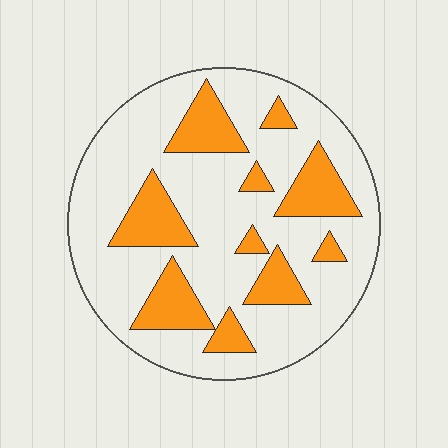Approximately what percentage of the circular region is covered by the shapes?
Approximately 25%.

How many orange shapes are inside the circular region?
10.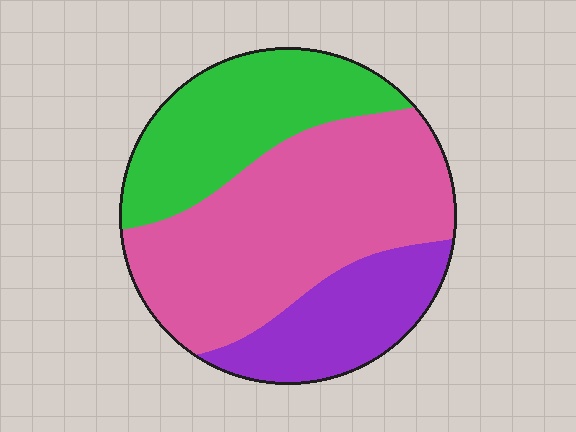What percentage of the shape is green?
Green covers about 30% of the shape.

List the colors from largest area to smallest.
From largest to smallest: pink, green, purple.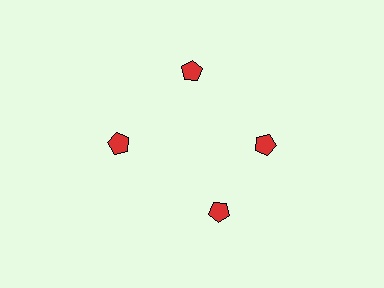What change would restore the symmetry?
The symmetry would be restored by rotating it back into even spacing with its neighbors so that all 4 pentagons sit at equal angles and equal distance from the center.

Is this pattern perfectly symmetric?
No. The 4 red pentagons are arranged in a ring, but one element near the 6 o'clock position is rotated out of alignment along the ring, breaking the 4-fold rotational symmetry.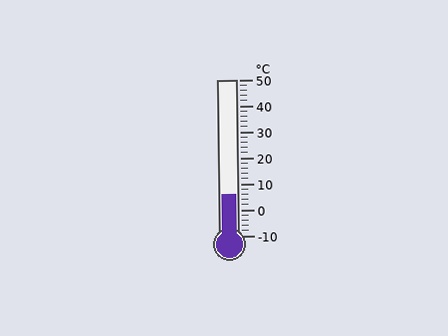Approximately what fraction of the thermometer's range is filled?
The thermometer is filled to approximately 25% of its range.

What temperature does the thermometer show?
The thermometer shows approximately 6°C.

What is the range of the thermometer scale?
The thermometer scale ranges from -10°C to 50°C.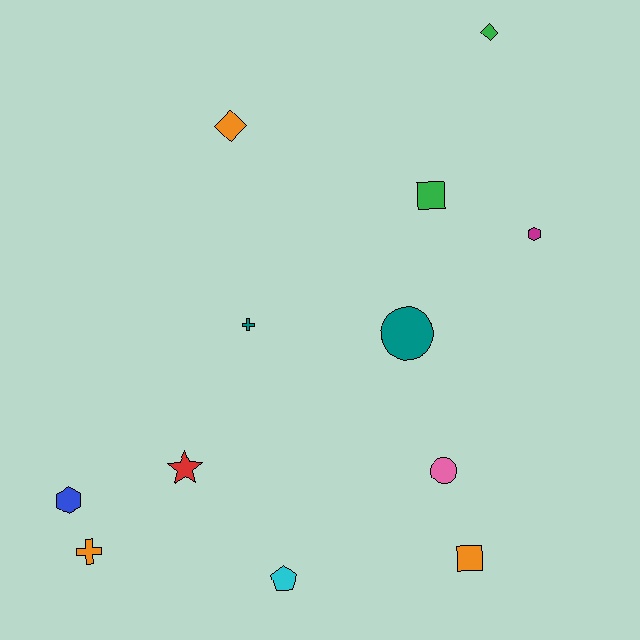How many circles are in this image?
There are 2 circles.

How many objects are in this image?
There are 12 objects.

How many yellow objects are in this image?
There are no yellow objects.